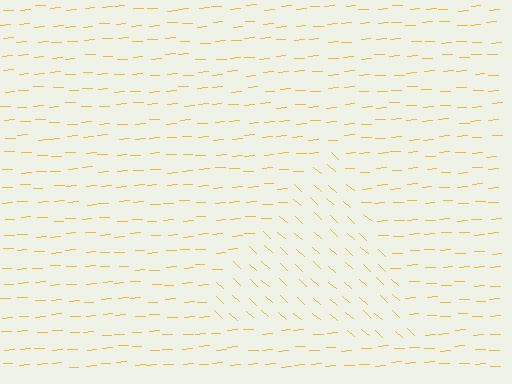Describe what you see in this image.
The image is filled with small yellow line segments. A triangle region in the image has lines oriented differently from the surrounding lines, creating a visible texture boundary.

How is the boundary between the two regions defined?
The boundary is defined purely by a change in line orientation (approximately 45 degrees difference). All lines are the same color and thickness.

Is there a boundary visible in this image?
Yes, there is a texture boundary formed by a change in line orientation.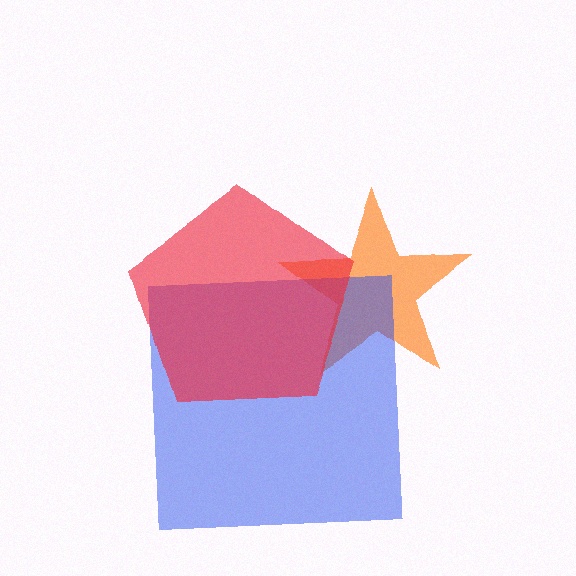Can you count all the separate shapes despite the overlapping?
Yes, there are 3 separate shapes.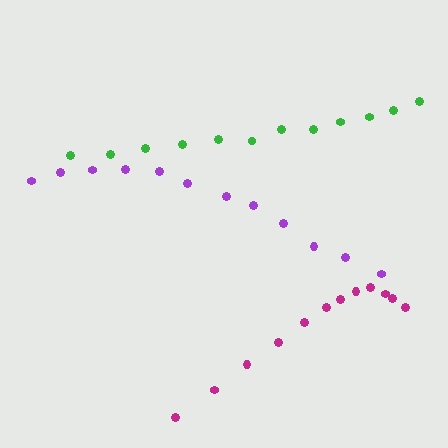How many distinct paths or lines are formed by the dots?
There are 3 distinct paths.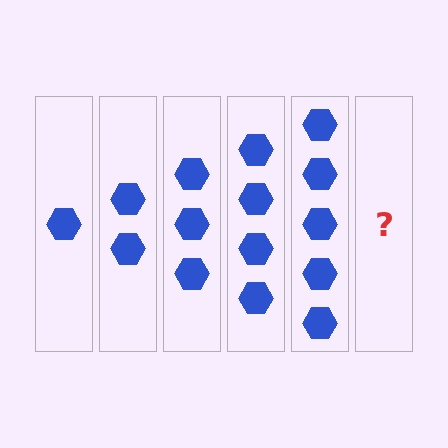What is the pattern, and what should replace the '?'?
The pattern is that each step adds one more hexagon. The '?' should be 6 hexagons.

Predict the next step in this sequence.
The next step is 6 hexagons.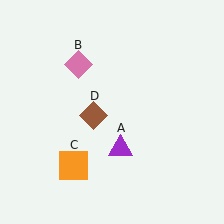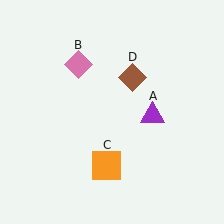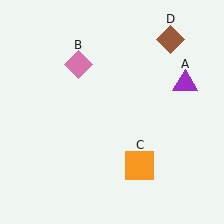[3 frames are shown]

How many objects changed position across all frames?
3 objects changed position: purple triangle (object A), orange square (object C), brown diamond (object D).